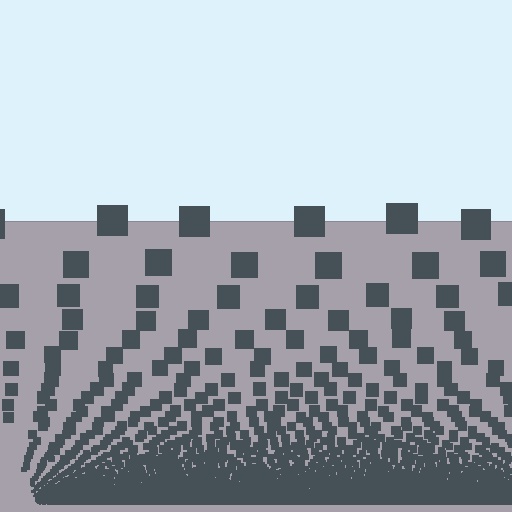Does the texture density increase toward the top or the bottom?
Density increases toward the bottom.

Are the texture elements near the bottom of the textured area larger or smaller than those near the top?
Smaller. The gradient is inverted — elements near the bottom are smaller and denser.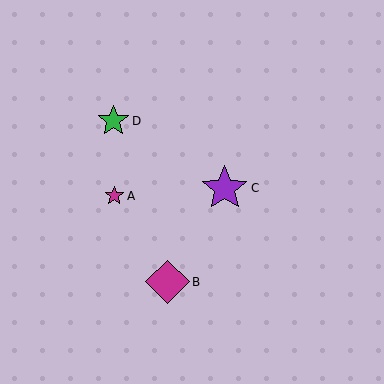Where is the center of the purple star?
The center of the purple star is at (225, 188).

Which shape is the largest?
The purple star (labeled C) is the largest.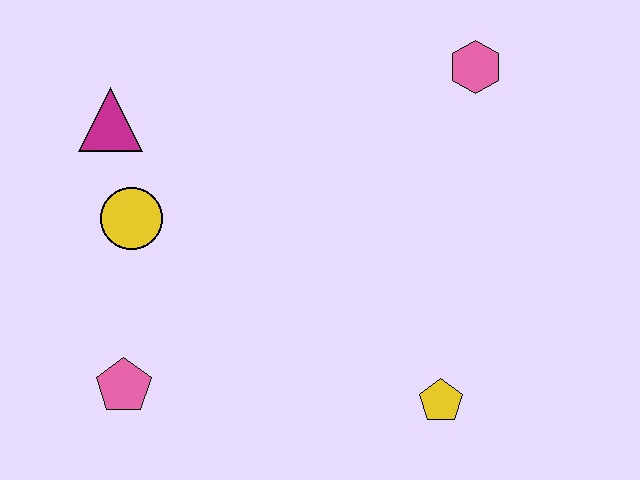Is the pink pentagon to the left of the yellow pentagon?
Yes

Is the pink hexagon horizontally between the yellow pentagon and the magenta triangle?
No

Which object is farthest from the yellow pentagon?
The magenta triangle is farthest from the yellow pentagon.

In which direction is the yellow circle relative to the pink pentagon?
The yellow circle is above the pink pentagon.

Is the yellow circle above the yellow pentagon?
Yes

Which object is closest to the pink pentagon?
The yellow circle is closest to the pink pentagon.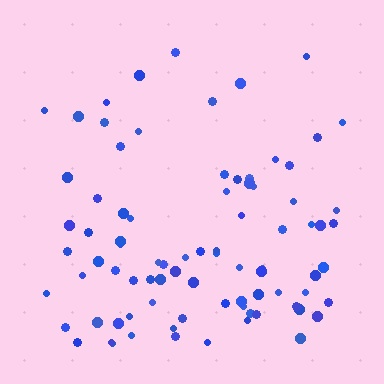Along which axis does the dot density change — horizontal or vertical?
Vertical.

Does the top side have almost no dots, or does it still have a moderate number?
Still a moderate number, just noticeably fewer than the bottom.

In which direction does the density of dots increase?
From top to bottom, with the bottom side densest.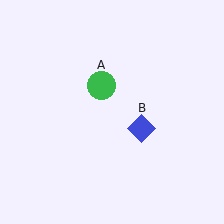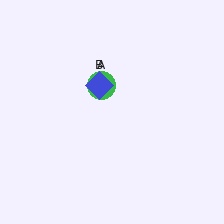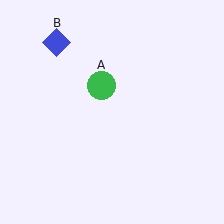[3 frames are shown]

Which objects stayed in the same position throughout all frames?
Green circle (object A) remained stationary.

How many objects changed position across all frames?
1 object changed position: blue diamond (object B).